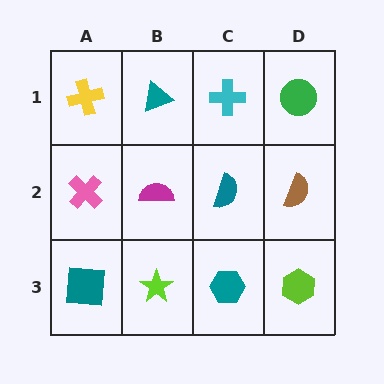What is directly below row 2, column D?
A lime hexagon.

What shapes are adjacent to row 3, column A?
A pink cross (row 2, column A), a lime star (row 3, column B).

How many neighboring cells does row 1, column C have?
3.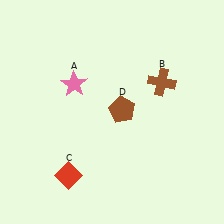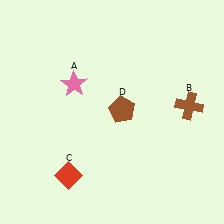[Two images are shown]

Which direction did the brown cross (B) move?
The brown cross (B) moved right.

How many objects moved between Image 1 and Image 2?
1 object moved between the two images.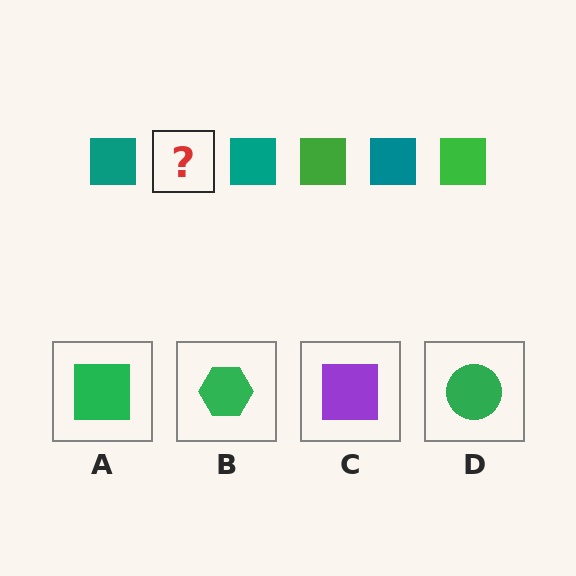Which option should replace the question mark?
Option A.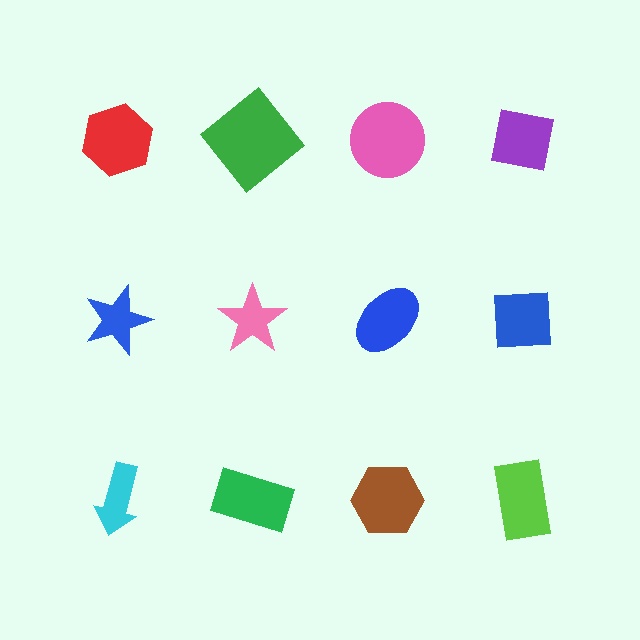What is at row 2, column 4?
A blue square.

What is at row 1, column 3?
A pink circle.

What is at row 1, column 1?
A red hexagon.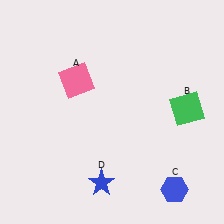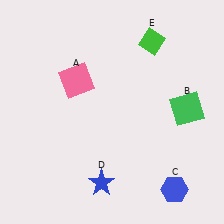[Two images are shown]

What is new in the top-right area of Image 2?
A green diamond (E) was added in the top-right area of Image 2.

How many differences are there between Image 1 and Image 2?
There is 1 difference between the two images.